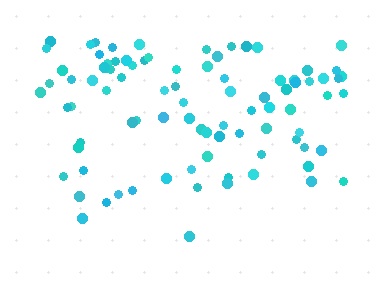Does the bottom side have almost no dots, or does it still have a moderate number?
Still a moderate number, just noticeably fewer than the top.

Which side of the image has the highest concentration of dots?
The top.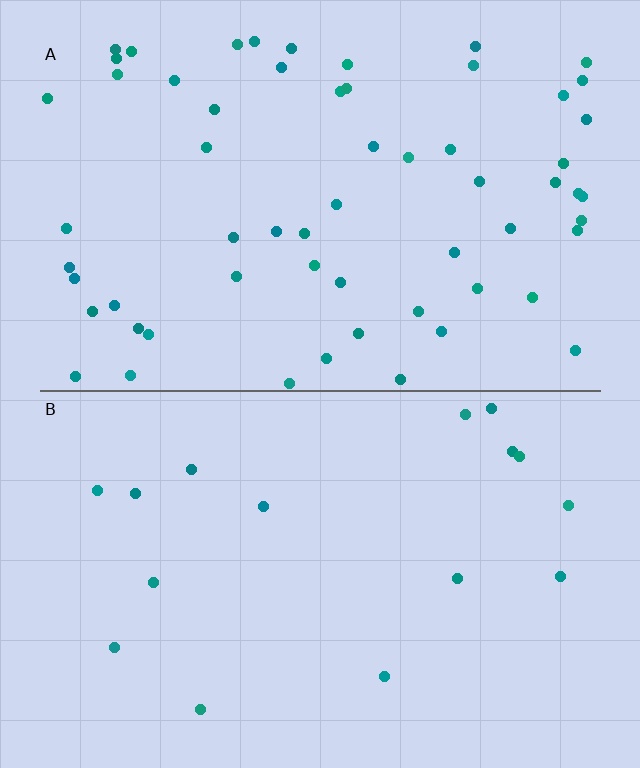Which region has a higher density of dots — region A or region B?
A (the top).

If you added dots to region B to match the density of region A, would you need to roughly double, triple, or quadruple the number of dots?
Approximately quadruple.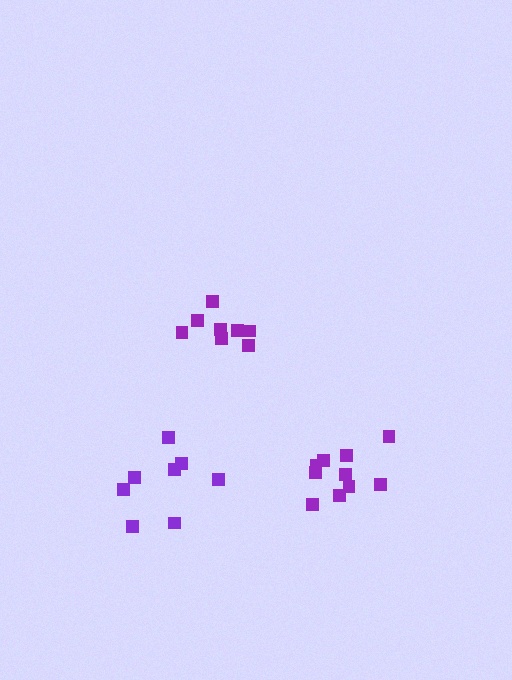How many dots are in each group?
Group 1: 8 dots, Group 2: 8 dots, Group 3: 10 dots (26 total).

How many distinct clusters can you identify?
There are 3 distinct clusters.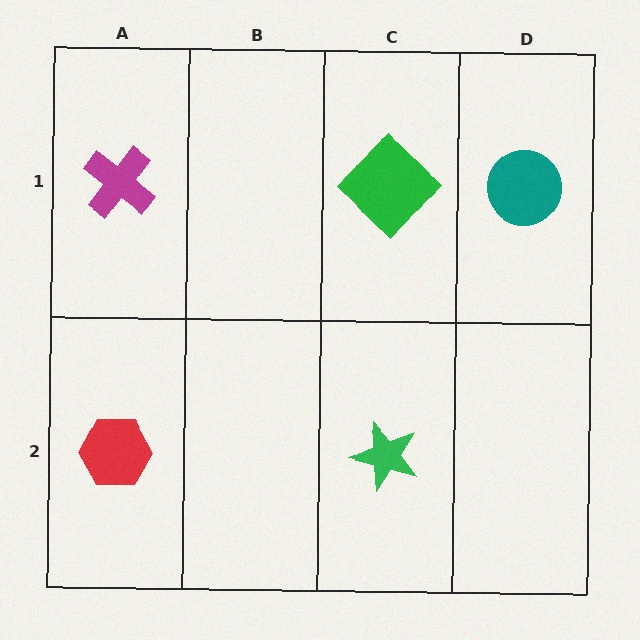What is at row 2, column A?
A red hexagon.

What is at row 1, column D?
A teal circle.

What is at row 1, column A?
A magenta cross.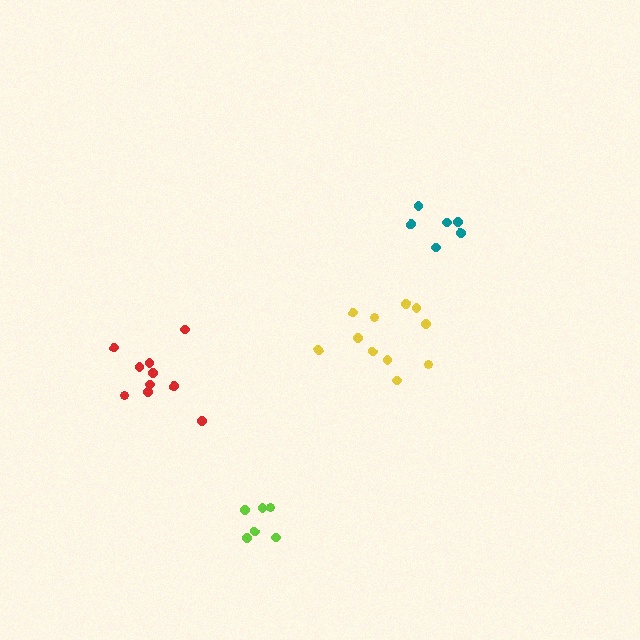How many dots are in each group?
Group 1: 10 dots, Group 2: 11 dots, Group 3: 6 dots, Group 4: 6 dots (33 total).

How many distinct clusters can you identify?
There are 4 distinct clusters.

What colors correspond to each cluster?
The clusters are colored: red, yellow, teal, lime.